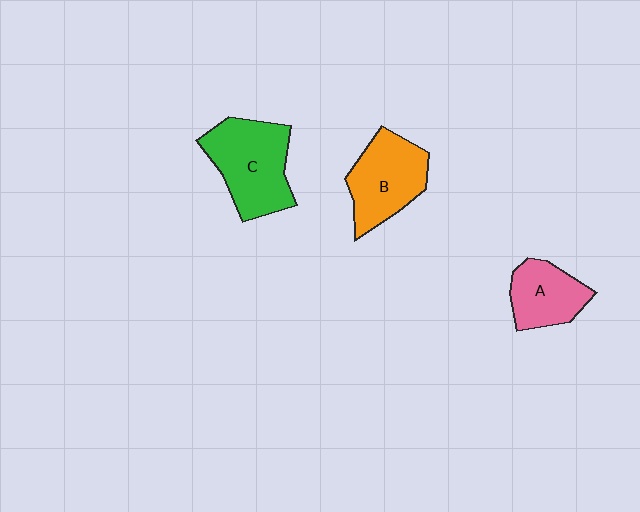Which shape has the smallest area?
Shape A (pink).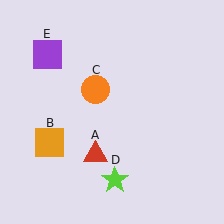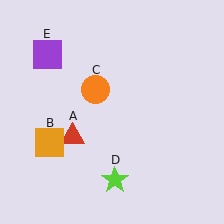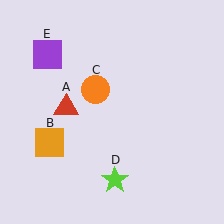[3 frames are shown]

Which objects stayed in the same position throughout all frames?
Orange square (object B) and orange circle (object C) and lime star (object D) and purple square (object E) remained stationary.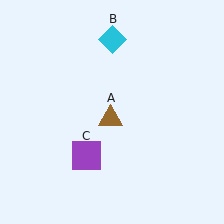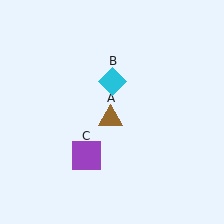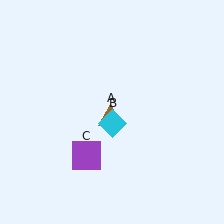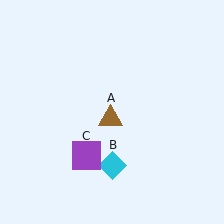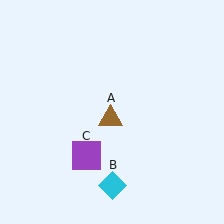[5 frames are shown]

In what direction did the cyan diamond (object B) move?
The cyan diamond (object B) moved down.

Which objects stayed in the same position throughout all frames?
Brown triangle (object A) and purple square (object C) remained stationary.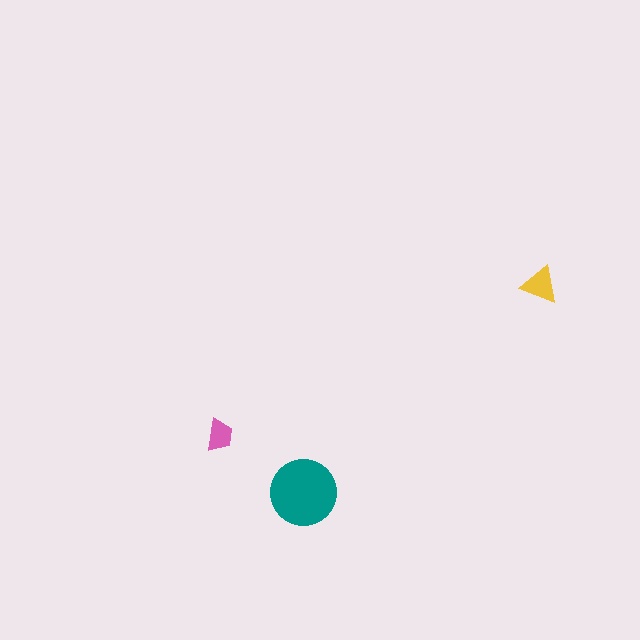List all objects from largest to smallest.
The teal circle, the yellow triangle, the pink trapezoid.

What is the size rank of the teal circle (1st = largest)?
1st.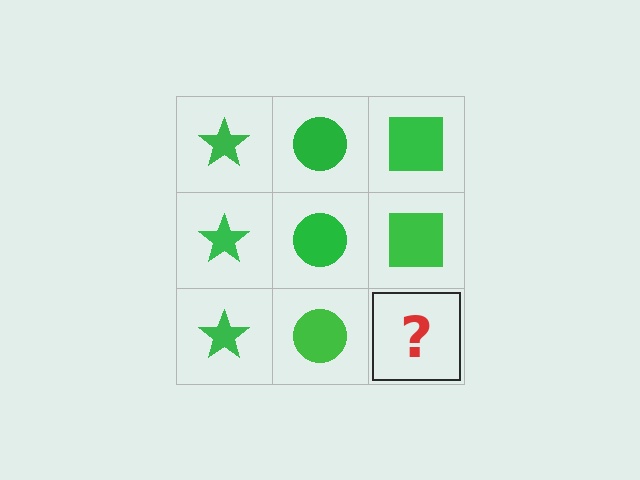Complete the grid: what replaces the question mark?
The question mark should be replaced with a green square.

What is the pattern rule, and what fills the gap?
The rule is that each column has a consistent shape. The gap should be filled with a green square.